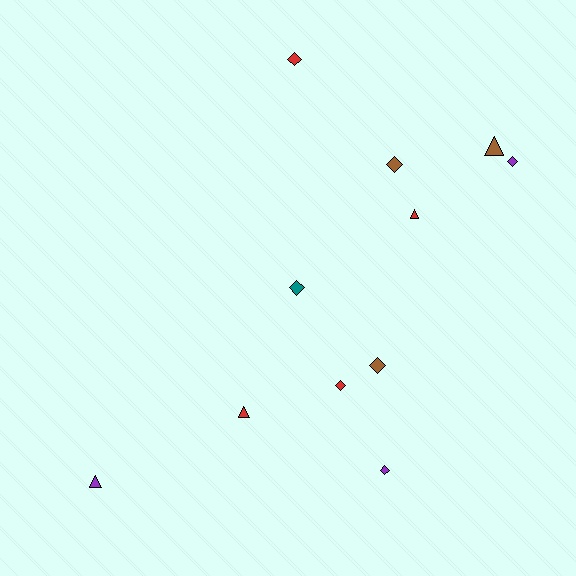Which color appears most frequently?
Red, with 4 objects.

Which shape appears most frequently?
Diamond, with 7 objects.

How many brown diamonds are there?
There are 2 brown diamonds.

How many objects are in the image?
There are 11 objects.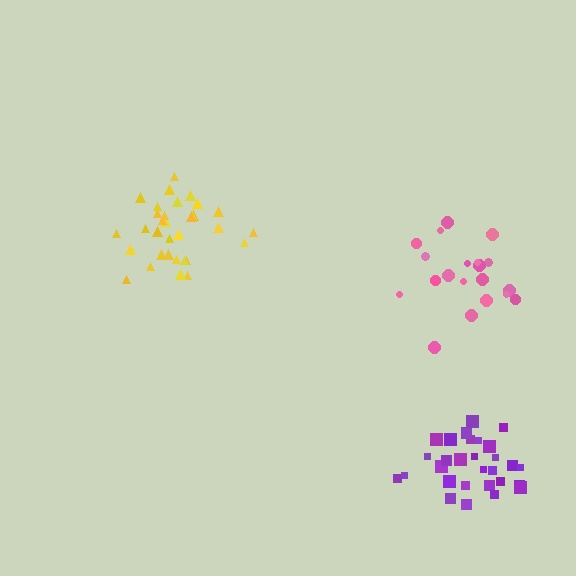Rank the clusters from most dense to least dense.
purple, yellow, pink.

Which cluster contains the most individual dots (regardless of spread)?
Yellow (33).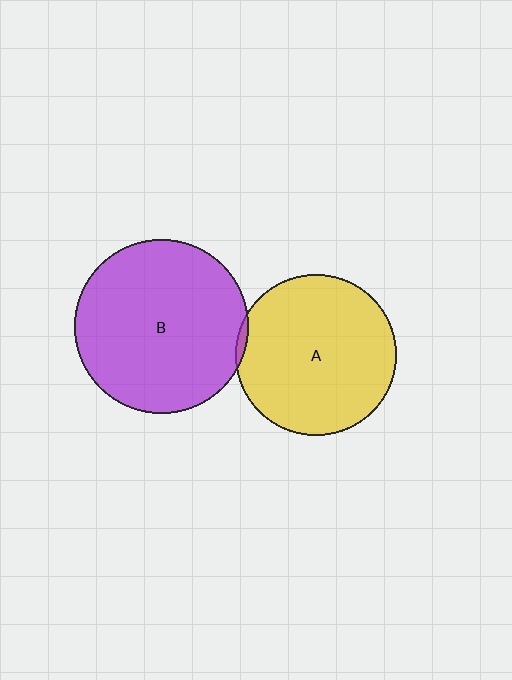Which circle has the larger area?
Circle B (purple).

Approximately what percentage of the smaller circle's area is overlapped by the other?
Approximately 5%.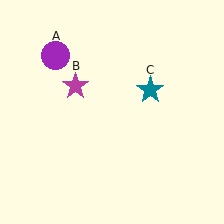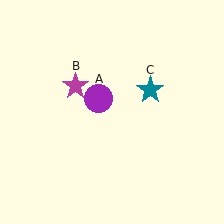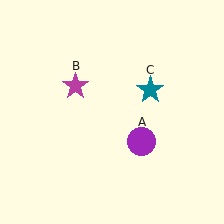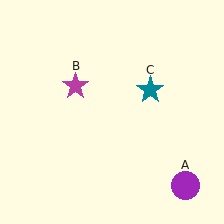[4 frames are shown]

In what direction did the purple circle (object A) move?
The purple circle (object A) moved down and to the right.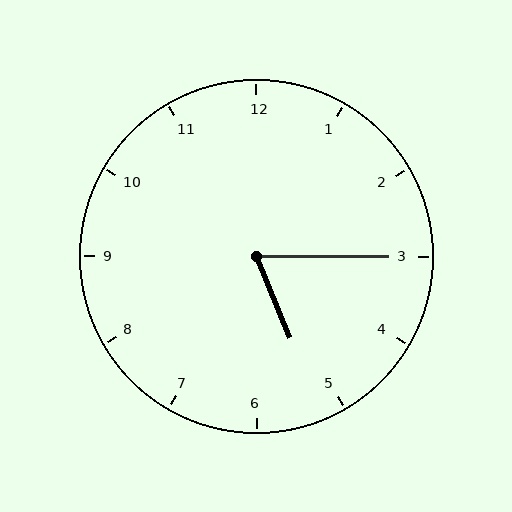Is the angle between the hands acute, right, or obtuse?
It is acute.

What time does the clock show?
5:15.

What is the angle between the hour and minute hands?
Approximately 68 degrees.